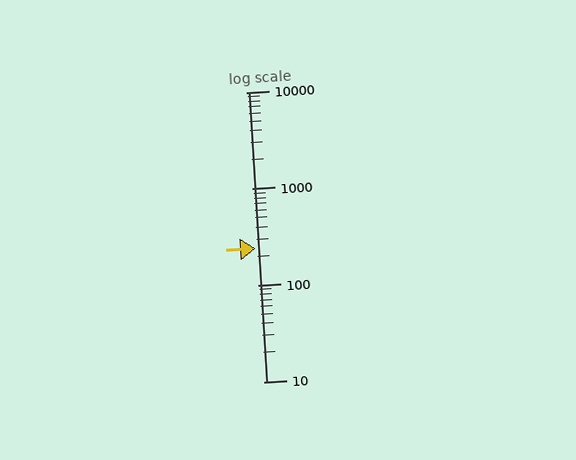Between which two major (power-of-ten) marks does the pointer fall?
The pointer is between 100 and 1000.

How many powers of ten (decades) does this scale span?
The scale spans 3 decades, from 10 to 10000.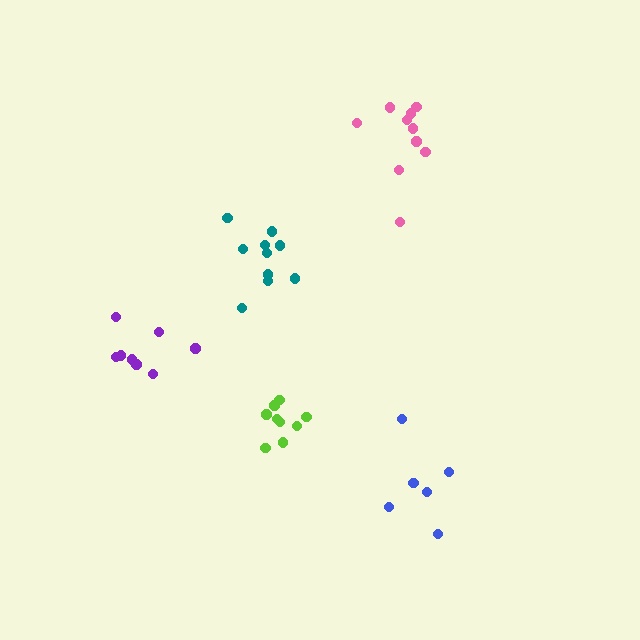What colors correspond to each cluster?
The clusters are colored: blue, pink, teal, lime, purple.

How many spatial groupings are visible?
There are 5 spatial groupings.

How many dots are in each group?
Group 1: 6 dots, Group 2: 10 dots, Group 3: 10 dots, Group 4: 9 dots, Group 5: 8 dots (43 total).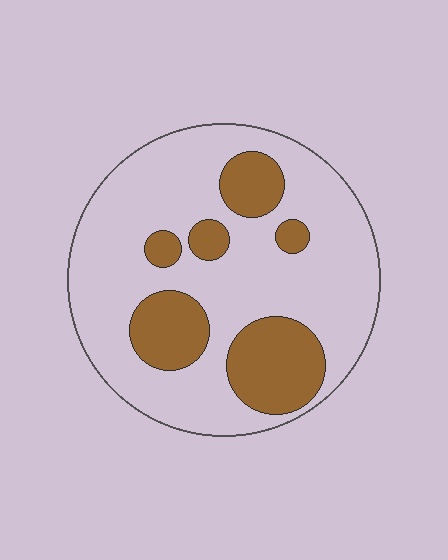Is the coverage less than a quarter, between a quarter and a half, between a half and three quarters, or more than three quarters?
Between a quarter and a half.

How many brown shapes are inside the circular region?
6.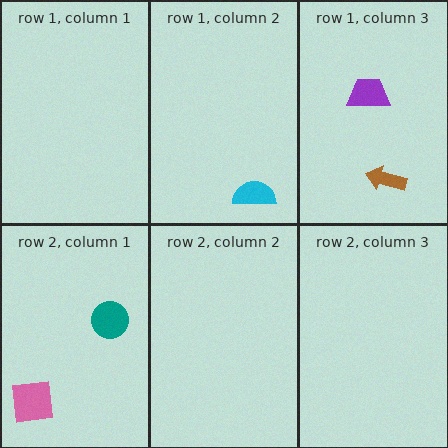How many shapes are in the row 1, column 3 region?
2.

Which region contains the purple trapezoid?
The row 1, column 3 region.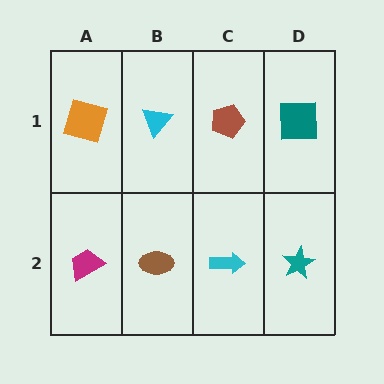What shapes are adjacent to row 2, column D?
A teal square (row 1, column D), a cyan arrow (row 2, column C).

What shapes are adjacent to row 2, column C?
A brown pentagon (row 1, column C), a brown ellipse (row 2, column B), a teal star (row 2, column D).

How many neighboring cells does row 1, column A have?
2.